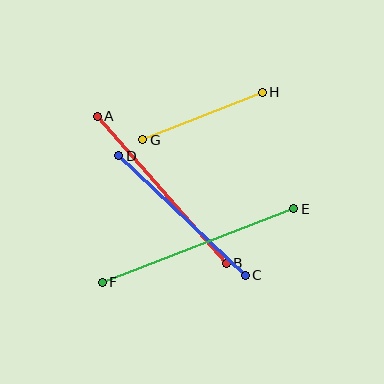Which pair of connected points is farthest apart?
Points E and F are farthest apart.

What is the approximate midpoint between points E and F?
The midpoint is at approximately (198, 246) pixels.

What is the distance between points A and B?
The distance is approximately 196 pixels.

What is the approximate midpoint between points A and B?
The midpoint is at approximately (162, 190) pixels.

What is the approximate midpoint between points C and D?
The midpoint is at approximately (182, 216) pixels.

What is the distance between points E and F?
The distance is approximately 205 pixels.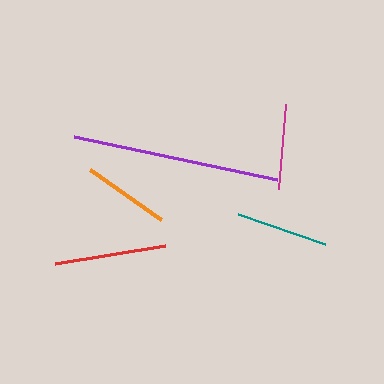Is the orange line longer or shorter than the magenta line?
The orange line is longer than the magenta line.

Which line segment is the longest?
The purple line is the longest at approximately 208 pixels.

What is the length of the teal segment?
The teal segment is approximately 91 pixels long.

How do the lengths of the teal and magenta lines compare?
The teal and magenta lines are approximately the same length.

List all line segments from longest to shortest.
From longest to shortest: purple, red, teal, orange, magenta.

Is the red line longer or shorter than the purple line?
The purple line is longer than the red line.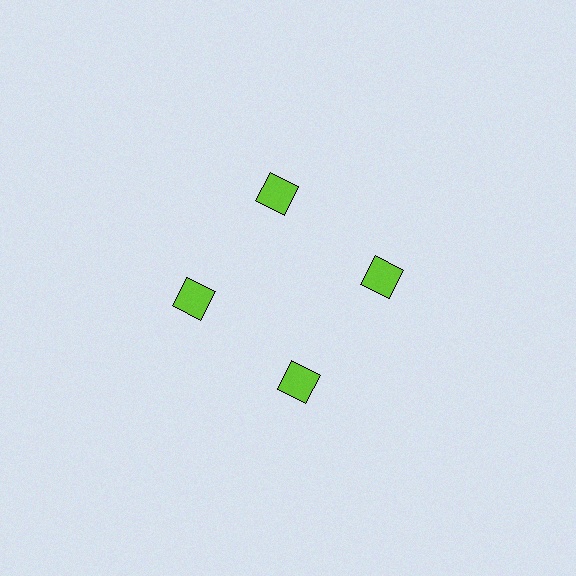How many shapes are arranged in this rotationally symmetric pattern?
There are 4 shapes, arranged in 4 groups of 1.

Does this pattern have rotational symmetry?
Yes, this pattern has 4-fold rotational symmetry. It looks the same after rotating 90 degrees around the center.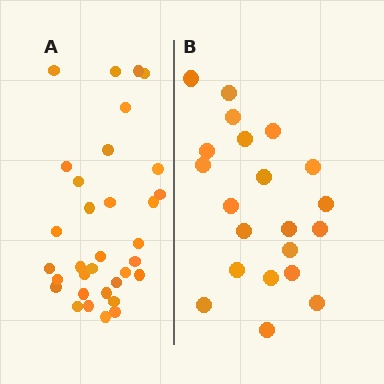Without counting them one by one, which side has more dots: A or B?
Region A (the left region) has more dots.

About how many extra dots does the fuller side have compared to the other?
Region A has roughly 12 or so more dots than region B.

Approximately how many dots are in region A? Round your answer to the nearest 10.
About 30 dots. (The exact count is 33, which rounds to 30.)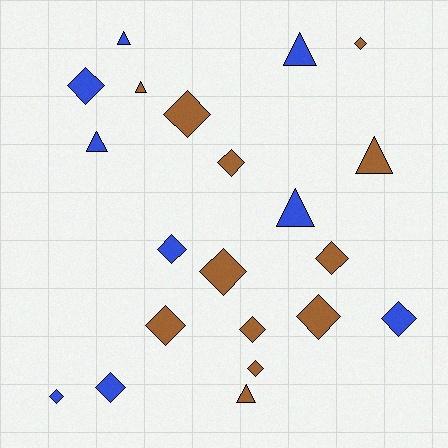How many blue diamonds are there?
There are 5 blue diamonds.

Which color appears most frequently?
Brown, with 12 objects.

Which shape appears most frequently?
Diamond, with 14 objects.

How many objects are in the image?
There are 21 objects.